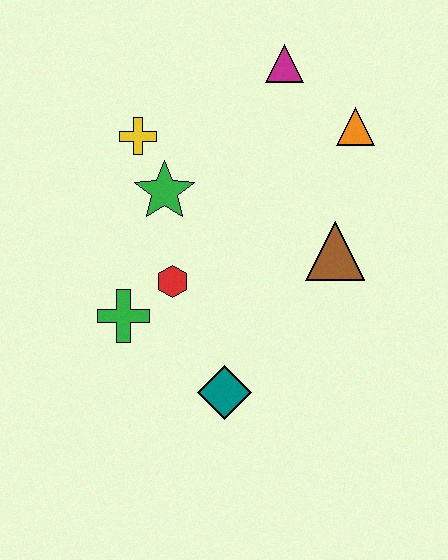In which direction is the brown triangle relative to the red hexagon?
The brown triangle is to the right of the red hexagon.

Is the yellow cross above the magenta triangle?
No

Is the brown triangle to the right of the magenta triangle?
Yes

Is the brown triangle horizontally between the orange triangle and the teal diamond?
Yes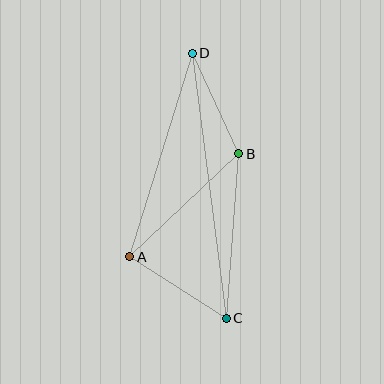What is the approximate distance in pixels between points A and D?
The distance between A and D is approximately 213 pixels.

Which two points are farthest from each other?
Points C and D are farthest from each other.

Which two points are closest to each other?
Points B and D are closest to each other.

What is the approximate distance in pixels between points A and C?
The distance between A and C is approximately 114 pixels.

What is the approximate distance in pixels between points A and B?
The distance between A and B is approximately 150 pixels.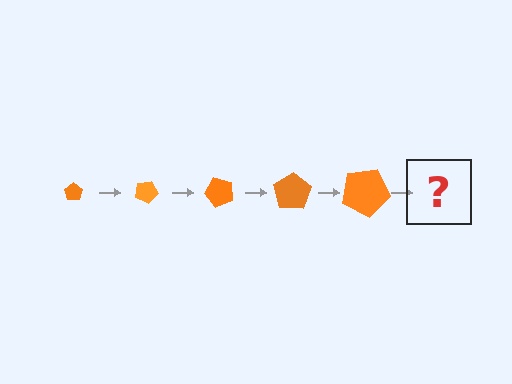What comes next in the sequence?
The next element should be a pentagon, larger than the previous one and rotated 125 degrees from the start.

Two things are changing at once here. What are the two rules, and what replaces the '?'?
The two rules are that the pentagon grows larger each step and it rotates 25 degrees each step. The '?' should be a pentagon, larger than the previous one and rotated 125 degrees from the start.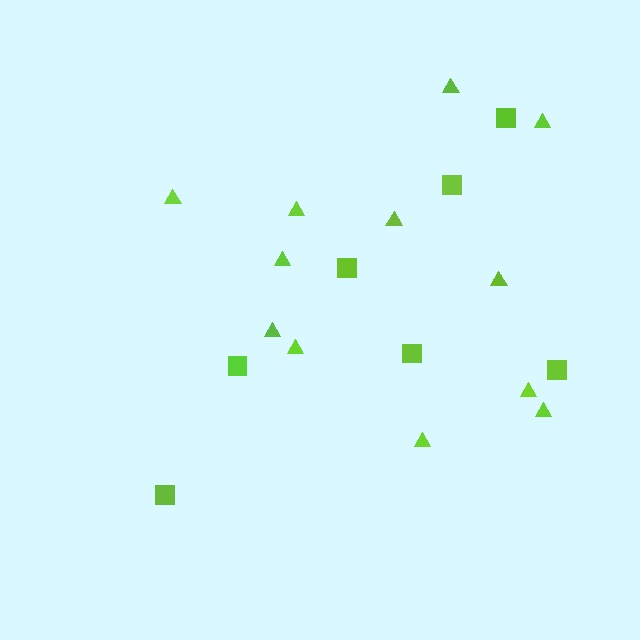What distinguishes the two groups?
There are 2 groups: one group of triangles (12) and one group of squares (7).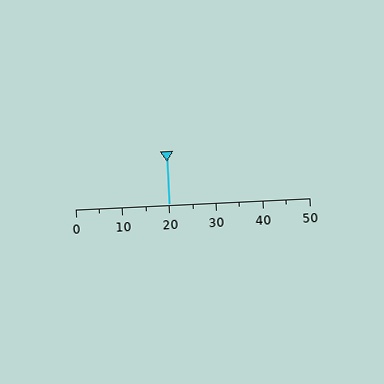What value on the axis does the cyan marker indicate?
The marker indicates approximately 20.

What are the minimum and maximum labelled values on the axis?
The axis runs from 0 to 50.